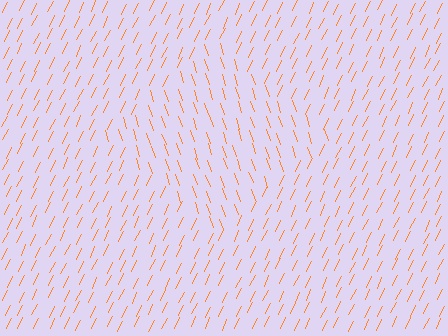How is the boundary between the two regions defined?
The boundary is defined purely by a change in line orientation (approximately 45 degrees difference). All lines are the same color and thickness.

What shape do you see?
I see a diamond.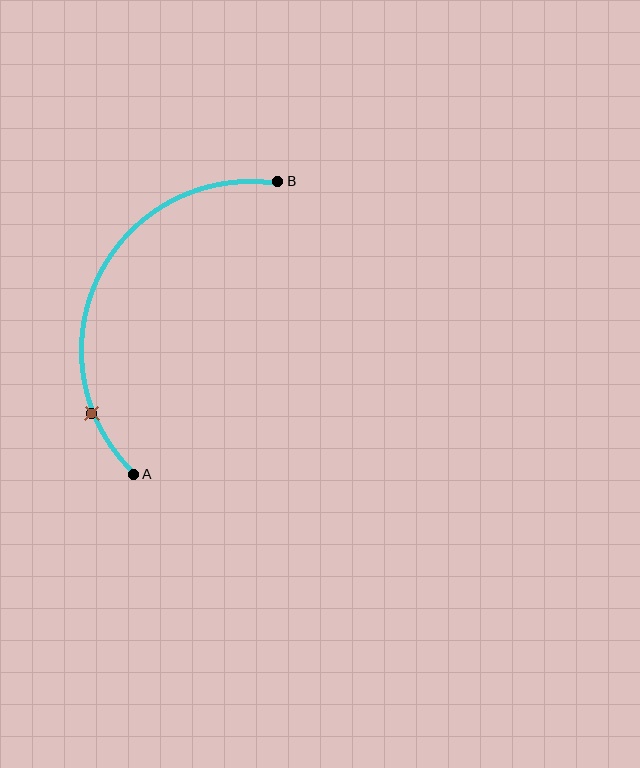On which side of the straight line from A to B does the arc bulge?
The arc bulges to the left of the straight line connecting A and B.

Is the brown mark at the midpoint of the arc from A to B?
No. The brown mark lies on the arc but is closer to endpoint A. The arc midpoint would be at the point on the curve equidistant along the arc from both A and B.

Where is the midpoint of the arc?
The arc midpoint is the point on the curve farthest from the straight line joining A and B. It sits to the left of that line.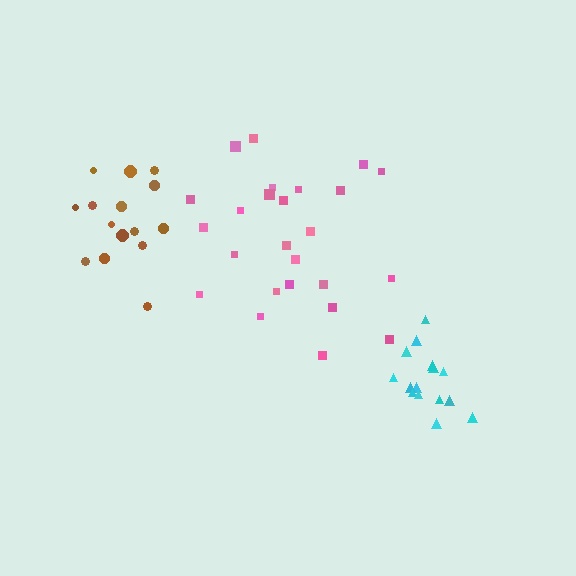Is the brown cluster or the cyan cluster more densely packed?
Cyan.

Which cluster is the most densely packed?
Cyan.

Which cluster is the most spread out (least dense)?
Pink.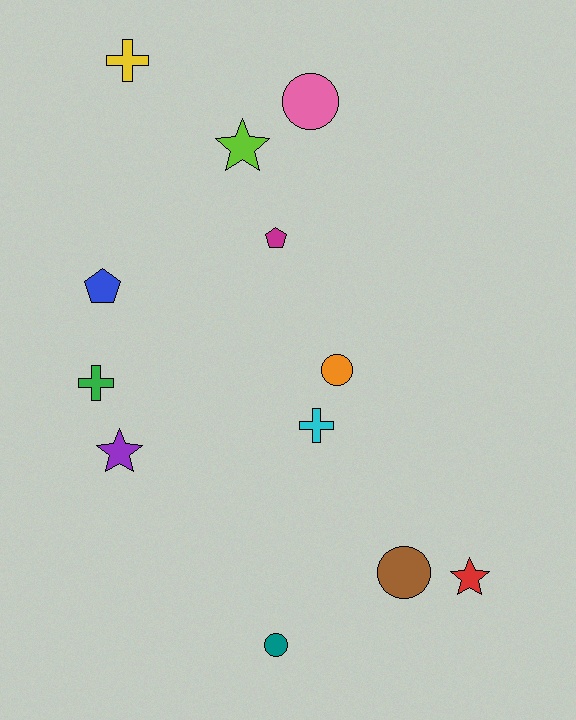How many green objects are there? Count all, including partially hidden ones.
There is 1 green object.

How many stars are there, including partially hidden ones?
There are 3 stars.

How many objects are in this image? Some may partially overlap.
There are 12 objects.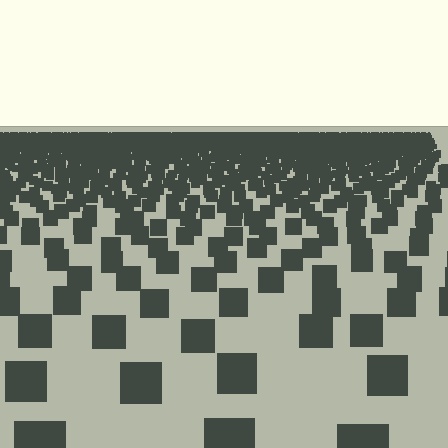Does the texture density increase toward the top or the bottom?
Density increases toward the top.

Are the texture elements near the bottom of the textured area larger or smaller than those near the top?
Larger. Near the bottom, elements are closer to the viewer and appear at a bigger on-screen size.